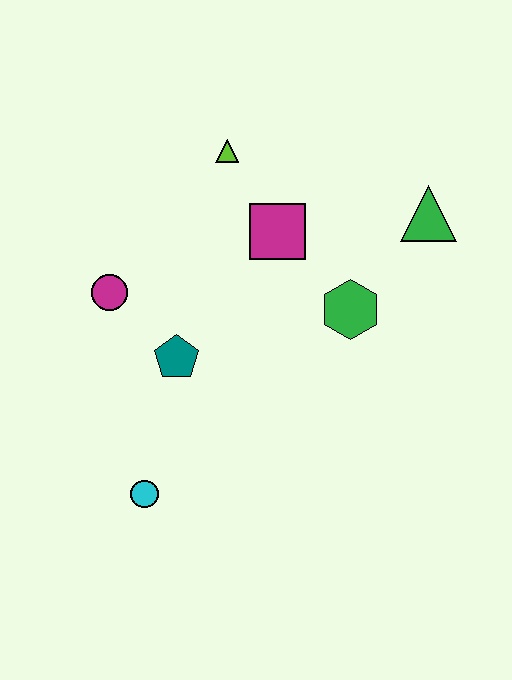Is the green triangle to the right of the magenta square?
Yes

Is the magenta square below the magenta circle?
No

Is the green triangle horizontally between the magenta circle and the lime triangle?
No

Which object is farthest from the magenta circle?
The green triangle is farthest from the magenta circle.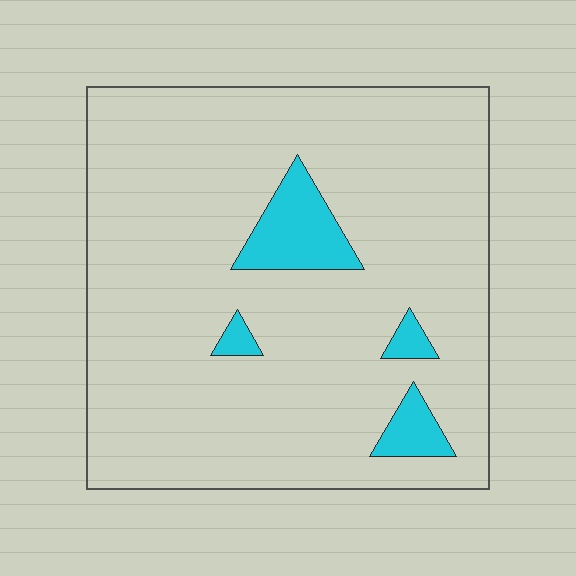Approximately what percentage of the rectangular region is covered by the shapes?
Approximately 10%.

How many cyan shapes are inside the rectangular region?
4.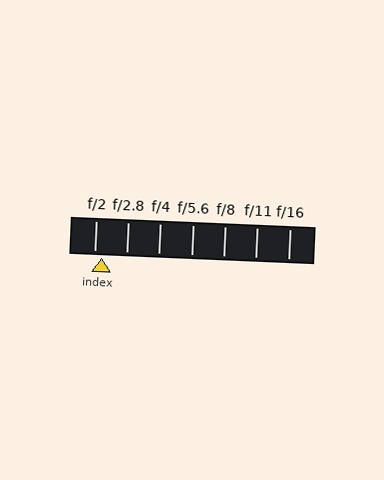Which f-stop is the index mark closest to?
The index mark is closest to f/2.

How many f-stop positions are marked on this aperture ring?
There are 7 f-stop positions marked.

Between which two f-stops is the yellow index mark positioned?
The index mark is between f/2 and f/2.8.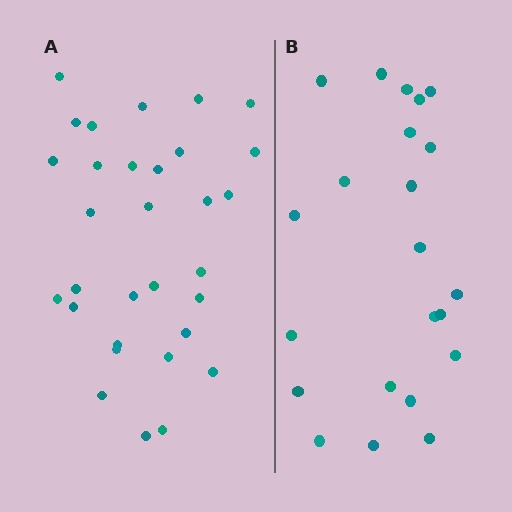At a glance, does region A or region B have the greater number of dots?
Region A (the left region) has more dots.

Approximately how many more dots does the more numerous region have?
Region A has roughly 8 or so more dots than region B.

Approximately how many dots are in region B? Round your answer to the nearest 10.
About 20 dots. (The exact count is 22, which rounds to 20.)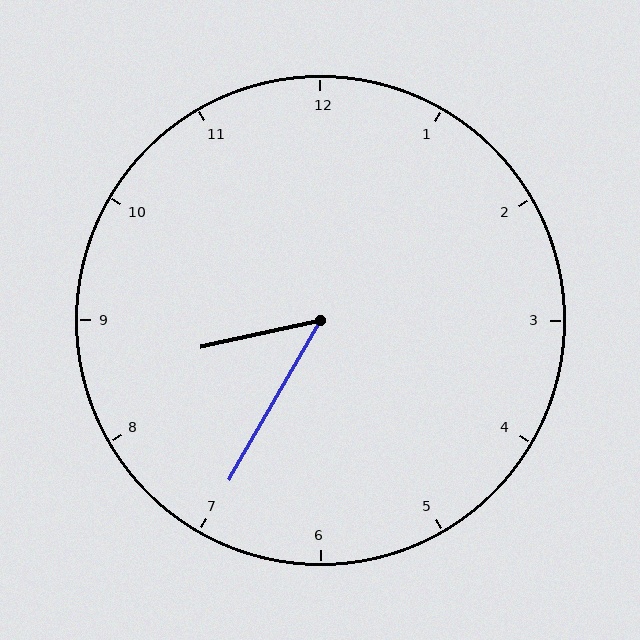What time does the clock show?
8:35.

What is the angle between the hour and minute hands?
Approximately 48 degrees.